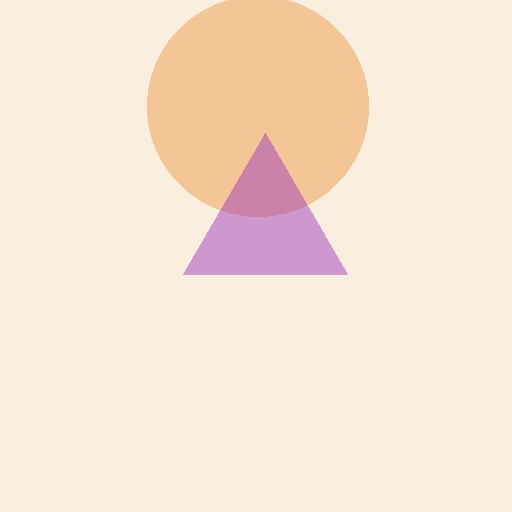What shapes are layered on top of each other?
The layered shapes are: an orange circle, a purple triangle.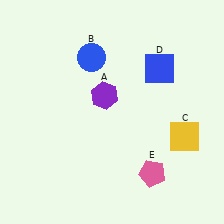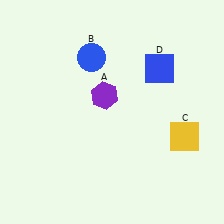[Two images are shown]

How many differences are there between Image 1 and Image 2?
There is 1 difference between the two images.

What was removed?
The pink pentagon (E) was removed in Image 2.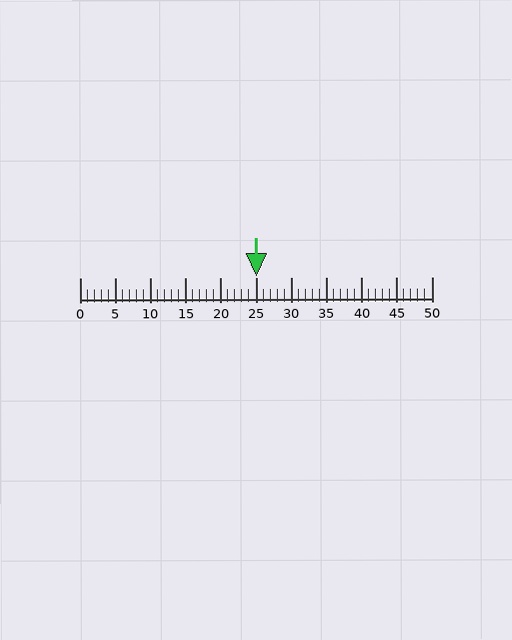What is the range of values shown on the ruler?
The ruler shows values from 0 to 50.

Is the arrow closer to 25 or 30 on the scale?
The arrow is closer to 25.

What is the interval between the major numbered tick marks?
The major tick marks are spaced 5 units apart.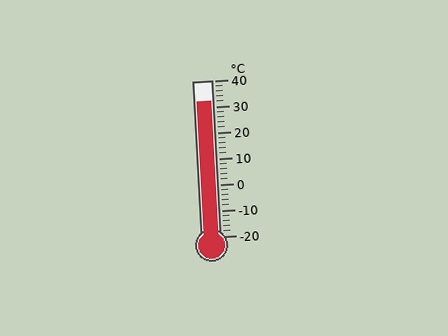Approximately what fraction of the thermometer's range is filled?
The thermometer is filled to approximately 85% of its range.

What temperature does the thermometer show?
The thermometer shows approximately 32°C.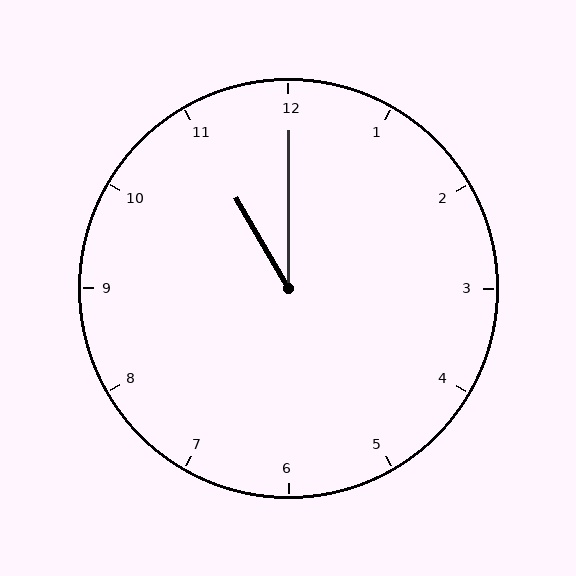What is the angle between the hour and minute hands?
Approximately 30 degrees.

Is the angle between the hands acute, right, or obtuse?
It is acute.